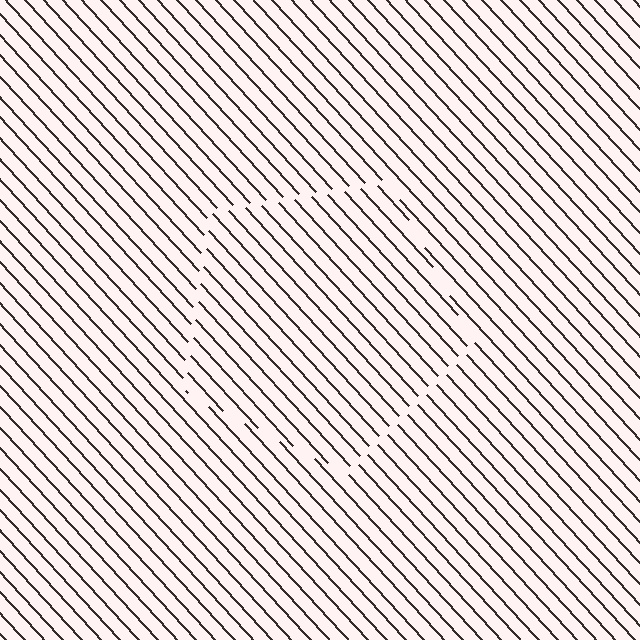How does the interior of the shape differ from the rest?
The interior of the shape contains the same grating, shifted by half a period — the contour is defined by the phase discontinuity where line-ends from the inner and outer gratings abut.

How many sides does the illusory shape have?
5 sides — the line-ends trace a pentagon.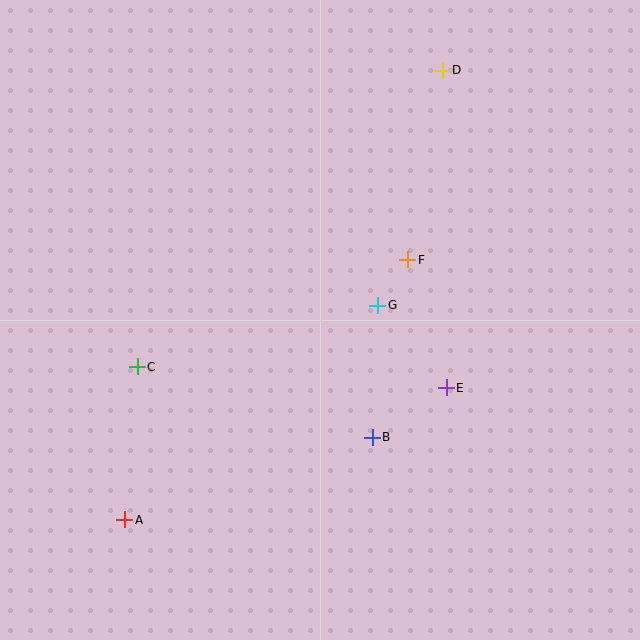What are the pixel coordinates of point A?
Point A is at (125, 520).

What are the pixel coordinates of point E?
Point E is at (446, 388).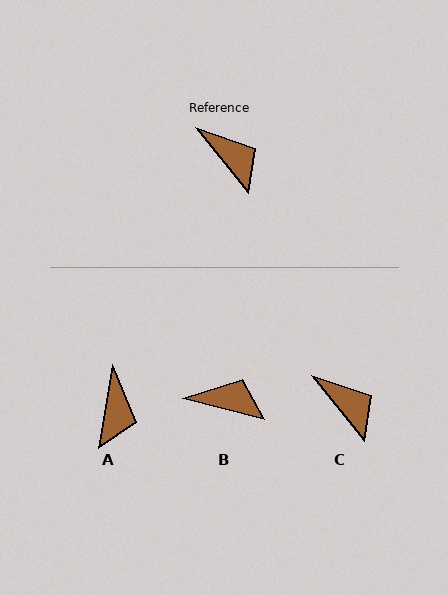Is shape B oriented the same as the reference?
No, it is off by about 37 degrees.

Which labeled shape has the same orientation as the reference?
C.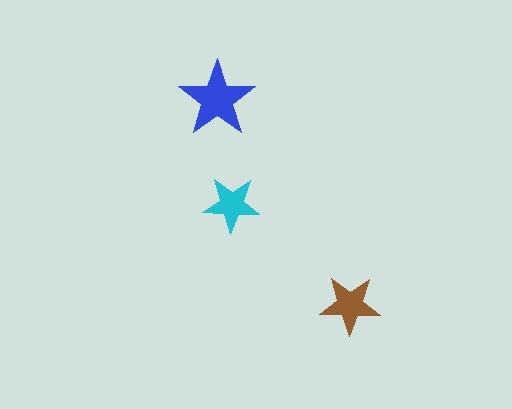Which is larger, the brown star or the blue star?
The blue one.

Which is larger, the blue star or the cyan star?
The blue one.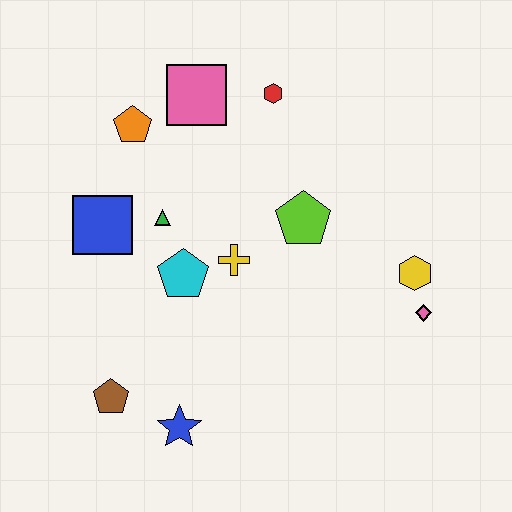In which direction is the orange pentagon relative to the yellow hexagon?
The orange pentagon is to the left of the yellow hexagon.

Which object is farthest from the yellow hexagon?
The brown pentagon is farthest from the yellow hexagon.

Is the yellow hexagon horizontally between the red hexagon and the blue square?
No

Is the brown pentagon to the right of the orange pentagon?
No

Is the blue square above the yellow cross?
Yes